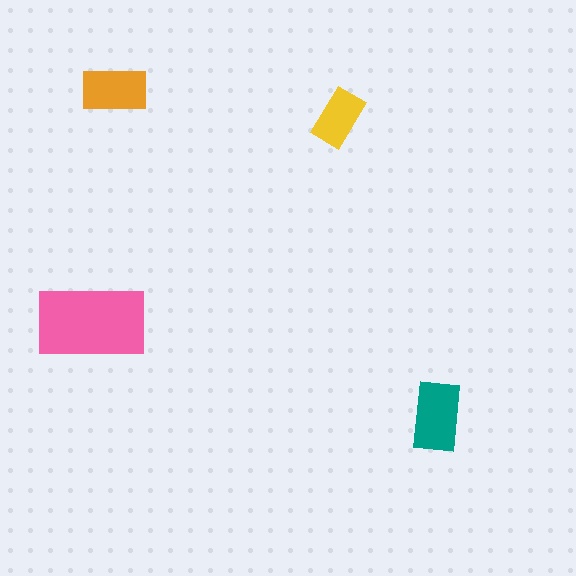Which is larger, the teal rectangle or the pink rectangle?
The pink one.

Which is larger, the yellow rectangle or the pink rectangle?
The pink one.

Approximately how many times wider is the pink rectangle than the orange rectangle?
About 1.5 times wider.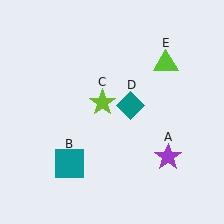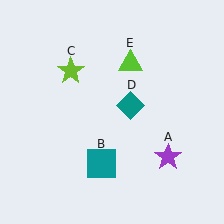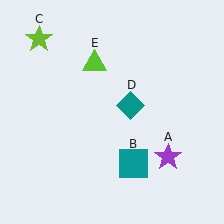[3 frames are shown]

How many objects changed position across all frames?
3 objects changed position: teal square (object B), lime star (object C), lime triangle (object E).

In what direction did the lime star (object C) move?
The lime star (object C) moved up and to the left.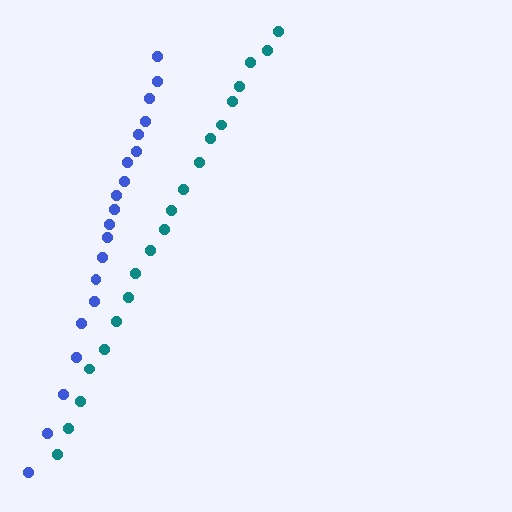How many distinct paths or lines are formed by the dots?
There are 2 distinct paths.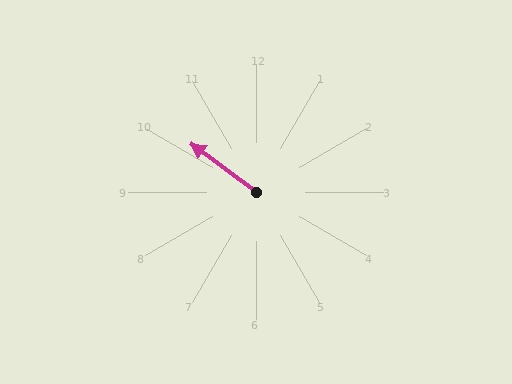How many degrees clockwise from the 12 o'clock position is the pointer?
Approximately 307 degrees.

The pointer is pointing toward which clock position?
Roughly 10 o'clock.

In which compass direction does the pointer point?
Northwest.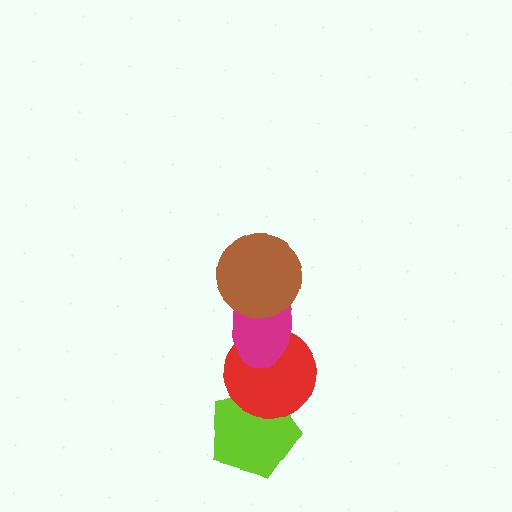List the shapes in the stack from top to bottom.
From top to bottom: the brown circle, the magenta ellipse, the red circle, the lime pentagon.